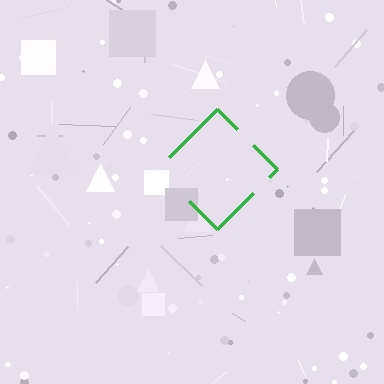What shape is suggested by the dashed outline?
The dashed outline suggests a diamond.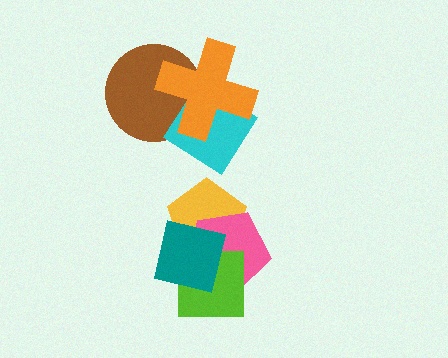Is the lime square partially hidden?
Yes, it is partially covered by another shape.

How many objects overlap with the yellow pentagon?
3 objects overlap with the yellow pentagon.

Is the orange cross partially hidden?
No, no other shape covers it.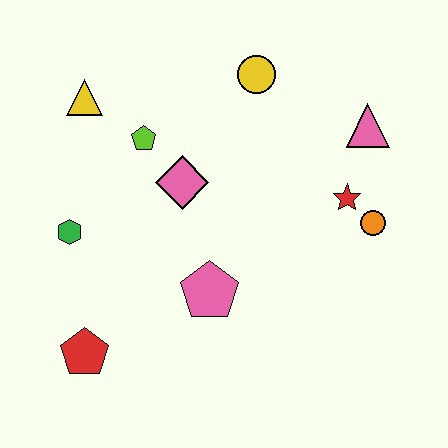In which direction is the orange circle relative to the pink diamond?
The orange circle is to the right of the pink diamond.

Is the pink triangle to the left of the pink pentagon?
No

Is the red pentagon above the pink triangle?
No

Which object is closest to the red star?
The orange circle is closest to the red star.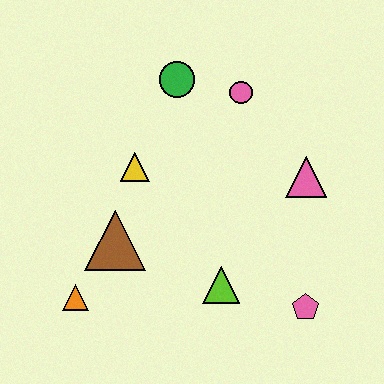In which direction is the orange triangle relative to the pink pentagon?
The orange triangle is to the left of the pink pentagon.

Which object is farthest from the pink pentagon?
The green circle is farthest from the pink pentagon.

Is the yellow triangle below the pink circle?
Yes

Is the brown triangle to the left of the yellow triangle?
Yes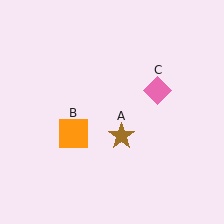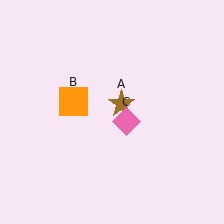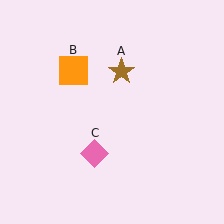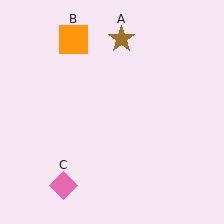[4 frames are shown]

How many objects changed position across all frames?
3 objects changed position: brown star (object A), orange square (object B), pink diamond (object C).